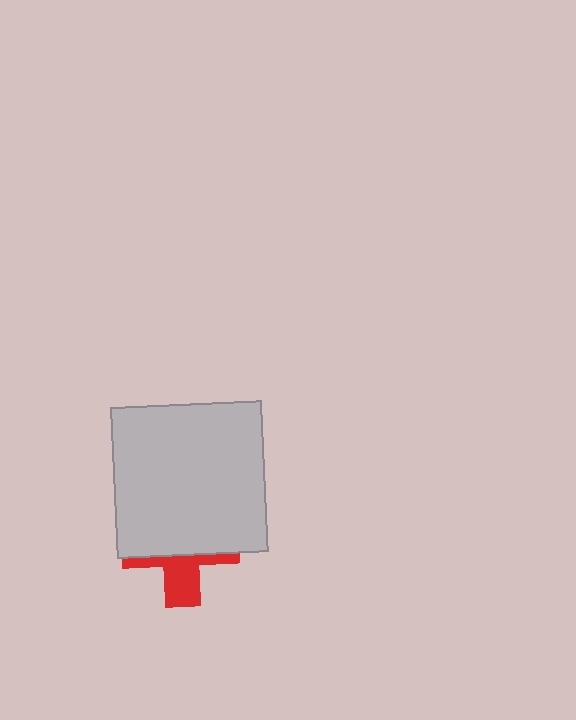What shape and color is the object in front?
The object in front is a light gray square.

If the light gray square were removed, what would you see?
You would see the complete red cross.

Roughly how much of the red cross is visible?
A small part of it is visible (roughly 36%).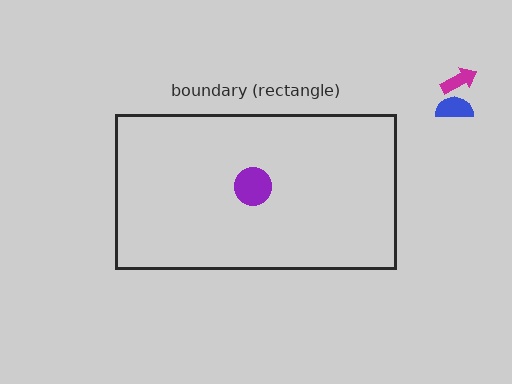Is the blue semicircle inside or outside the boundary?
Outside.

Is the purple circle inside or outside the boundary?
Inside.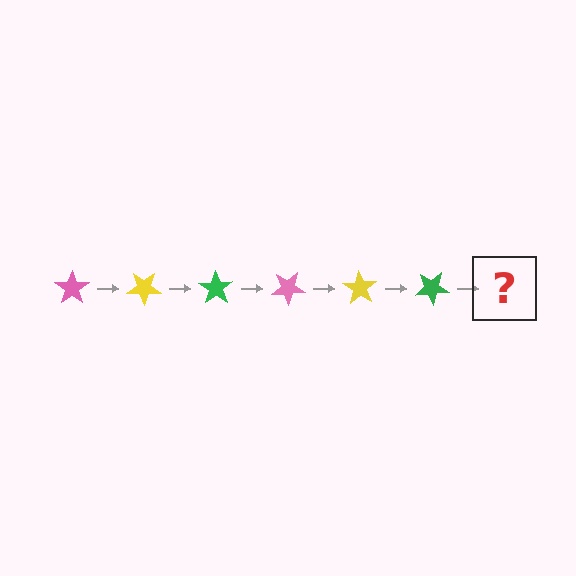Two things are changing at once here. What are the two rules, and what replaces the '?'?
The two rules are that it rotates 35 degrees each step and the color cycles through pink, yellow, and green. The '?' should be a pink star, rotated 210 degrees from the start.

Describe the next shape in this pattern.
It should be a pink star, rotated 210 degrees from the start.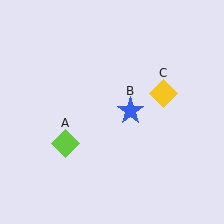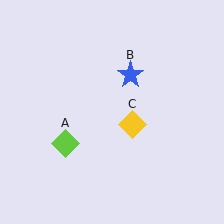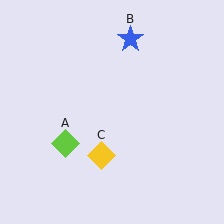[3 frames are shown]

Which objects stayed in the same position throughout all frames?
Lime diamond (object A) remained stationary.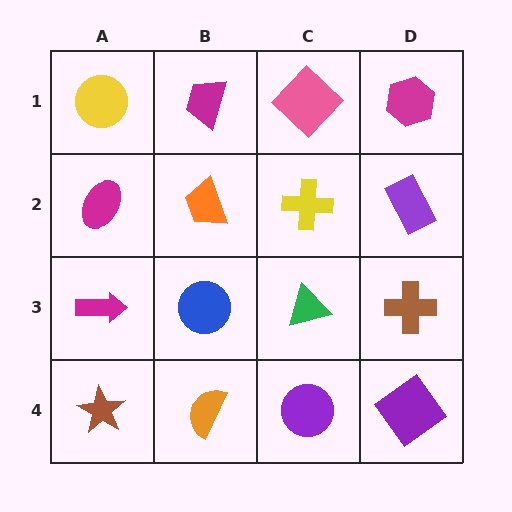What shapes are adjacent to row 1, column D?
A purple rectangle (row 2, column D), a pink diamond (row 1, column C).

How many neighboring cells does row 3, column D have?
3.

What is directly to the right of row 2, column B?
A yellow cross.